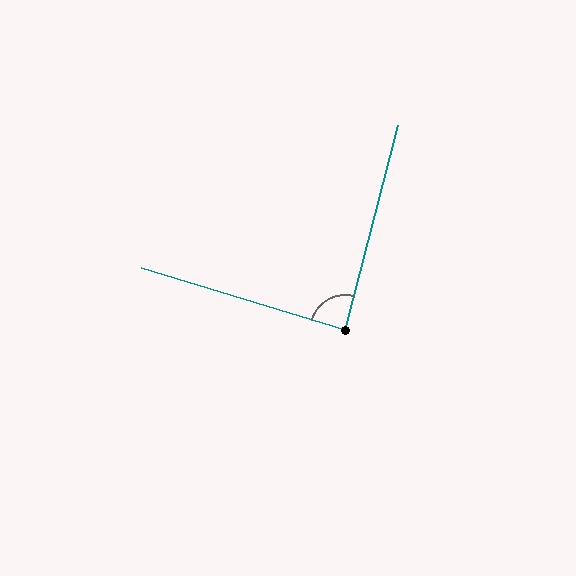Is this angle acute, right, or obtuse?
It is approximately a right angle.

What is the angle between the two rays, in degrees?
Approximately 88 degrees.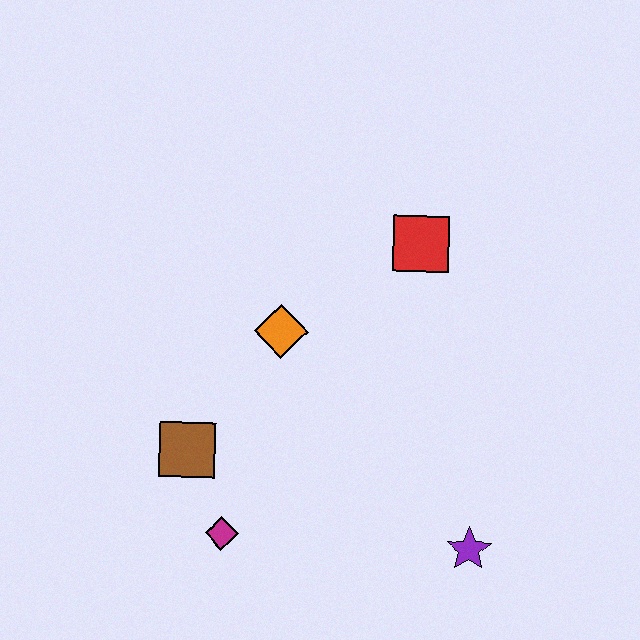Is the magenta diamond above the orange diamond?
No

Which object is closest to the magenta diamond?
The brown square is closest to the magenta diamond.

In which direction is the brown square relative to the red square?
The brown square is to the left of the red square.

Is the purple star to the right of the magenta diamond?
Yes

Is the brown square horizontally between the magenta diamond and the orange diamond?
No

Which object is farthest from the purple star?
The red square is farthest from the purple star.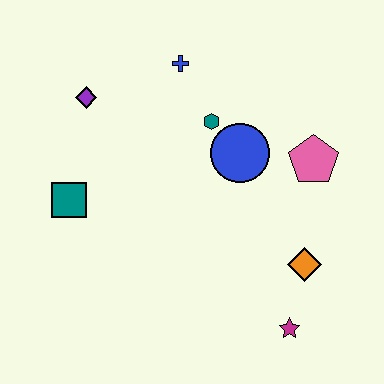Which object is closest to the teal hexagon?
The blue circle is closest to the teal hexagon.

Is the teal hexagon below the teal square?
No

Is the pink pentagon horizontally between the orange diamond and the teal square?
No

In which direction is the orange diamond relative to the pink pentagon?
The orange diamond is below the pink pentagon.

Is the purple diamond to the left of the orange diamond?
Yes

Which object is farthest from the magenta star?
The purple diamond is farthest from the magenta star.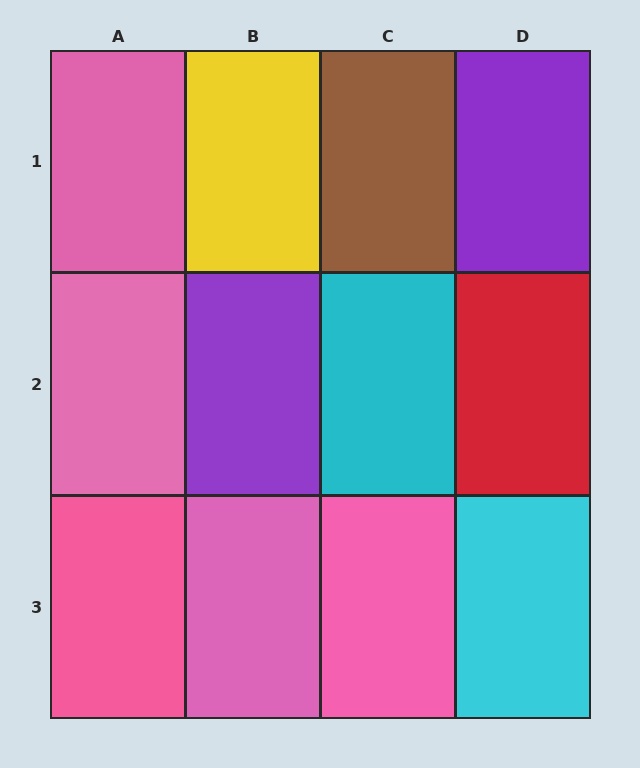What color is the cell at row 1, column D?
Purple.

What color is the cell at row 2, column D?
Red.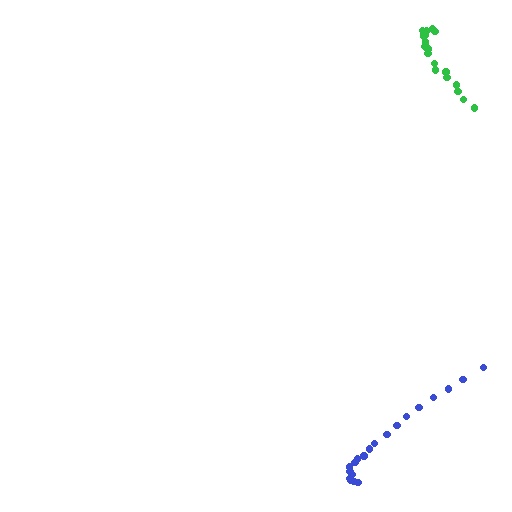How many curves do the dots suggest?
There are 2 distinct paths.